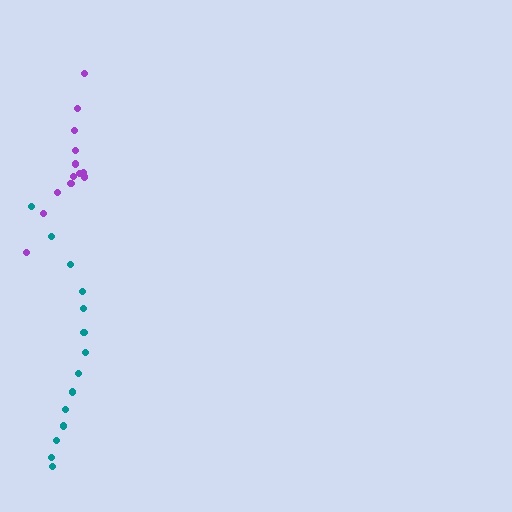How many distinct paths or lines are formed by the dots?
There are 2 distinct paths.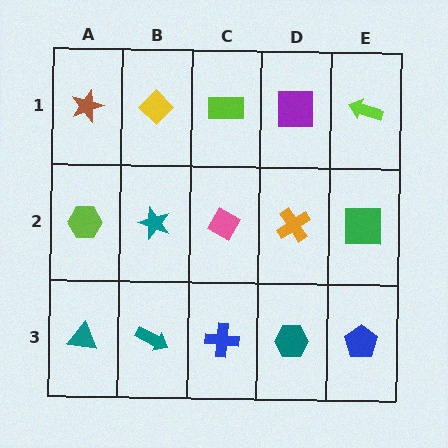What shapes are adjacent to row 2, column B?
A yellow diamond (row 1, column B), a teal arrow (row 3, column B), a lime hexagon (row 2, column A), a pink diamond (row 2, column C).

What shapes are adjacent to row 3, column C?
A pink diamond (row 2, column C), a teal arrow (row 3, column B), a teal hexagon (row 3, column D).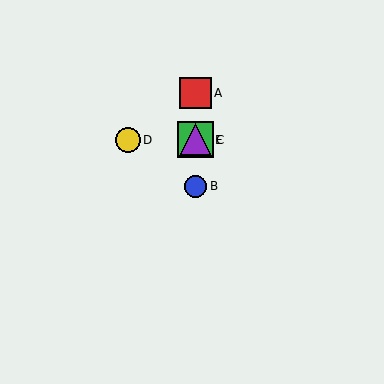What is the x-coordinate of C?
Object C is at x≈195.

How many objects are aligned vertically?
4 objects (A, B, C, E) are aligned vertically.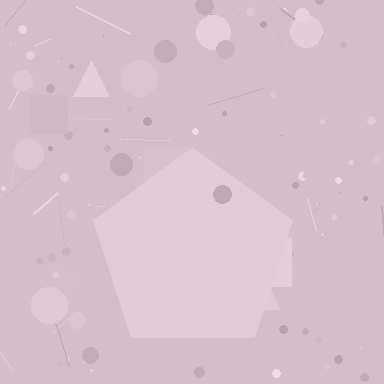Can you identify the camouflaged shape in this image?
The camouflaged shape is a pentagon.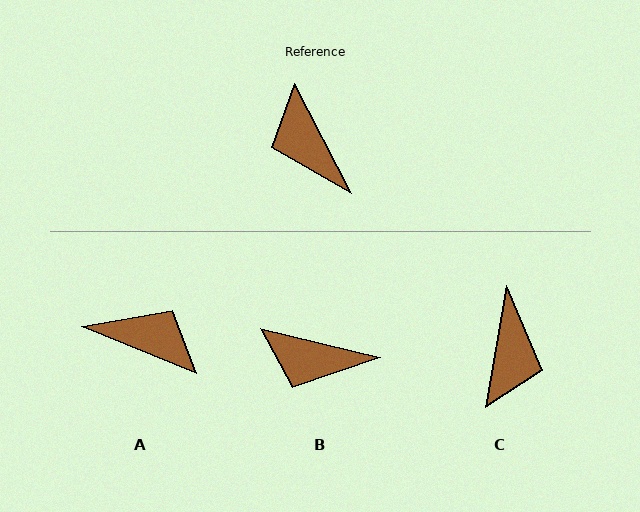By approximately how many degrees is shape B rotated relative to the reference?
Approximately 48 degrees counter-clockwise.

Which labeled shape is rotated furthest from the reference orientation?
C, about 142 degrees away.